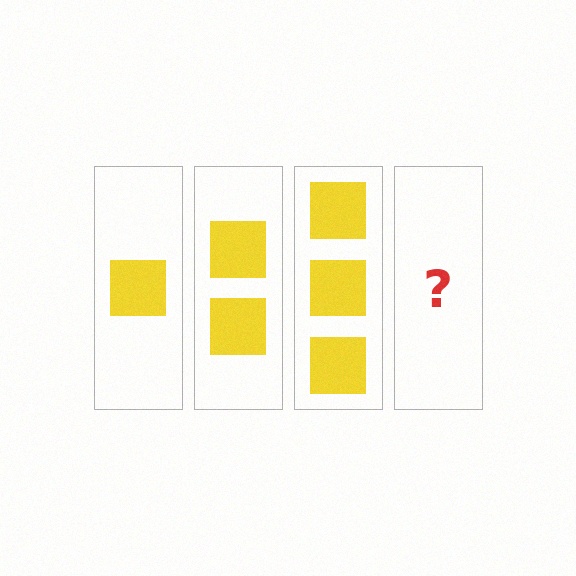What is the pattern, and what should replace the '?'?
The pattern is that each step adds one more square. The '?' should be 4 squares.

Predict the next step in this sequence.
The next step is 4 squares.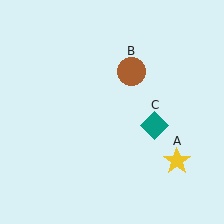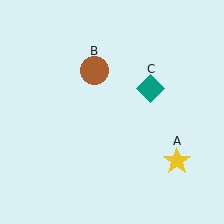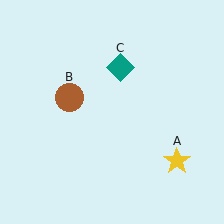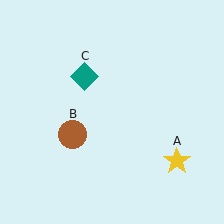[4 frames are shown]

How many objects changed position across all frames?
2 objects changed position: brown circle (object B), teal diamond (object C).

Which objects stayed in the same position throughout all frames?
Yellow star (object A) remained stationary.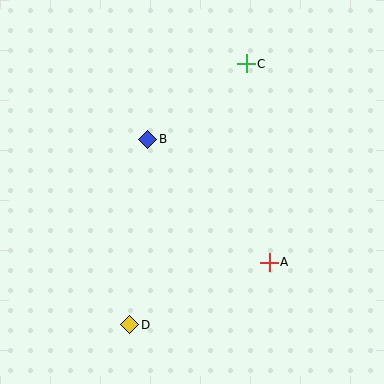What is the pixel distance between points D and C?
The distance between D and C is 286 pixels.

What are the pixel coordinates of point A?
Point A is at (269, 262).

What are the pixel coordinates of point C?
Point C is at (246, 64).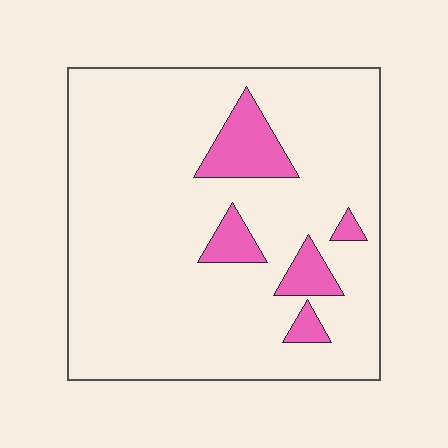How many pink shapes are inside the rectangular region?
5.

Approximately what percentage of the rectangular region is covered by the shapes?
Approximately 10%.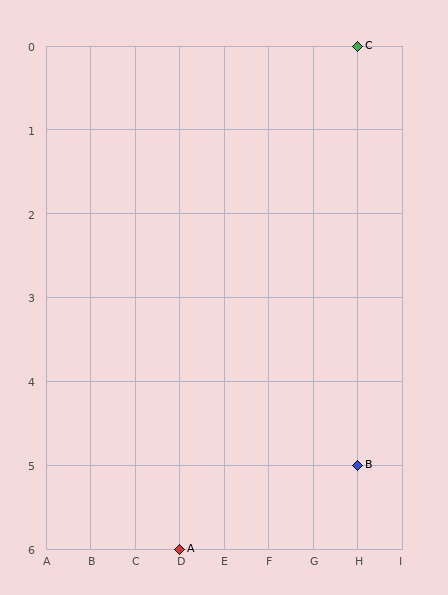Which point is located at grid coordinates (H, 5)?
Point B is at (H, 5).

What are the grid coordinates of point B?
Point B is at grid coordinates (H, 5).